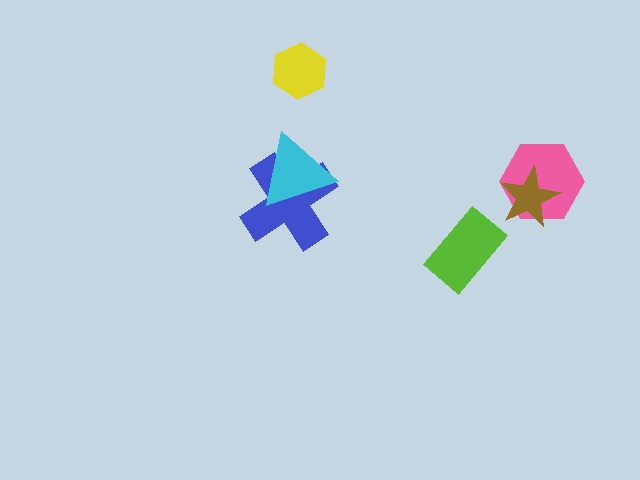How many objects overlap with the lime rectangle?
0 objects overlap with the lime rectangle.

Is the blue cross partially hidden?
Yes, it is partially covered by another shape.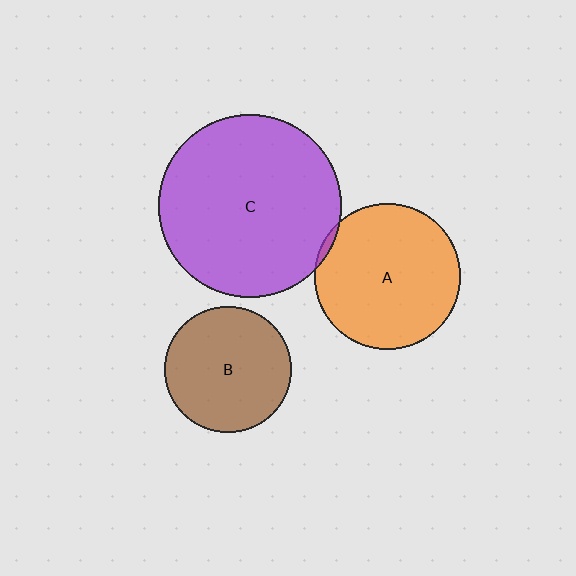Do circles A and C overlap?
Yes.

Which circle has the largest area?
Circle C (purple).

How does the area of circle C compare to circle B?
Approximately 2.1 times.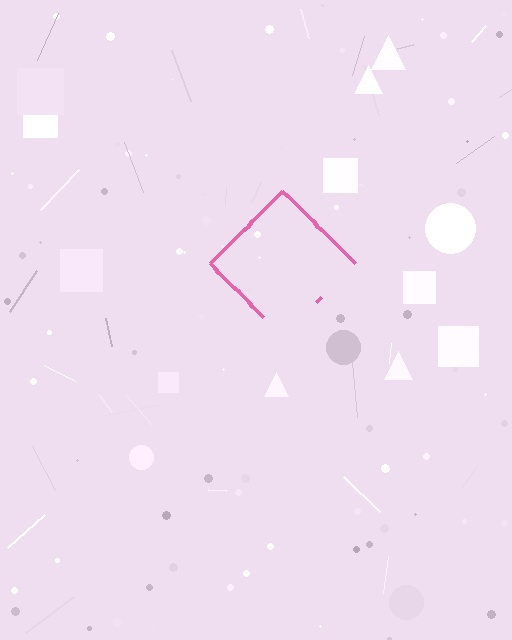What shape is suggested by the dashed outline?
The dashed outline suggests a diamond.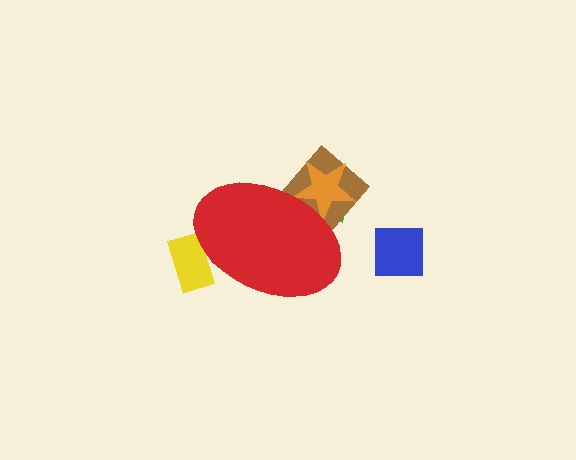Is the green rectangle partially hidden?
Yes, the green rectangle is partially hidden behind the red ellipse.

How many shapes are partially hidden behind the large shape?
4 shapes are partially hidden.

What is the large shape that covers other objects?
A red ellipse.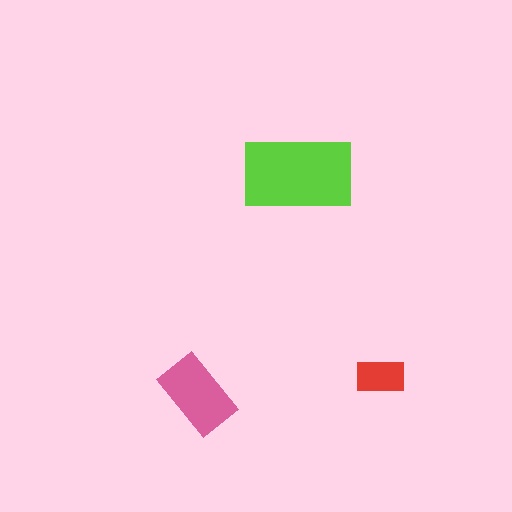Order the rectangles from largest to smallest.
the lime one, the pink one, the red one.